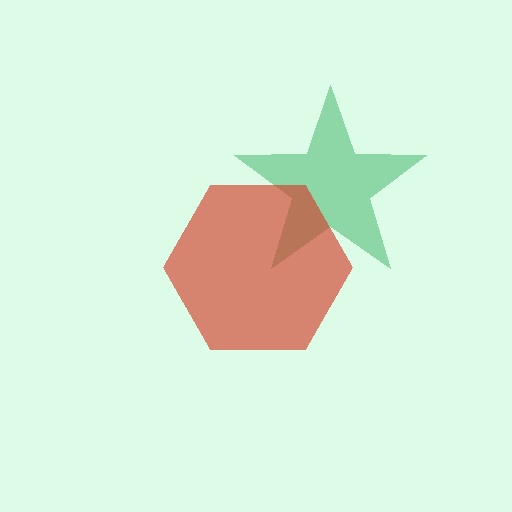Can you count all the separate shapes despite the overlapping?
Yes, there are 2 separate shapes.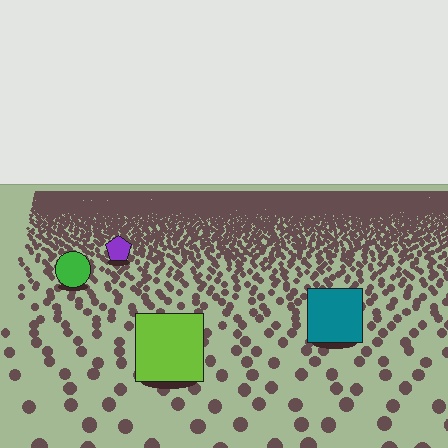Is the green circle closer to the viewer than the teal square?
No. The teal square is closer — you can tell from the texture gradient: the ground texture is coarser near it.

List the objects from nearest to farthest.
From nearest to farthest: the lime square, the teal square, the green circle, the purple pentagon.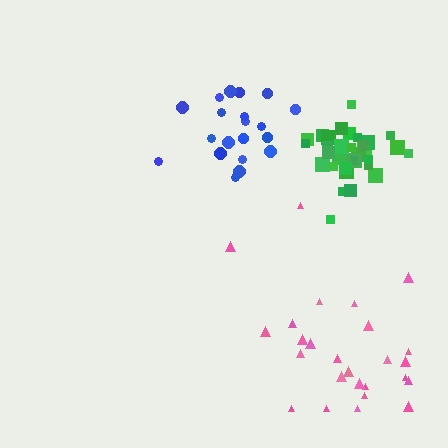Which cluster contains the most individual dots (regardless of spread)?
Green (33).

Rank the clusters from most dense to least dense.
green, blue, pink.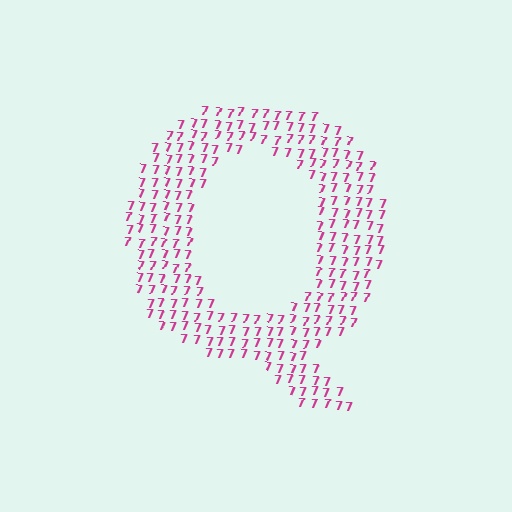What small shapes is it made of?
It is made of small digit 7's.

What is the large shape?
The large shape is the letter Q.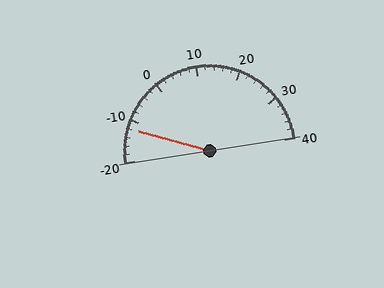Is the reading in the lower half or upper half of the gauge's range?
The reading is in the lower half of the range (-20 to 40).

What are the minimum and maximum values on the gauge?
The gauge ranges from -20 to 40.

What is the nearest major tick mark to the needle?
The nearest major tick mark is -10.